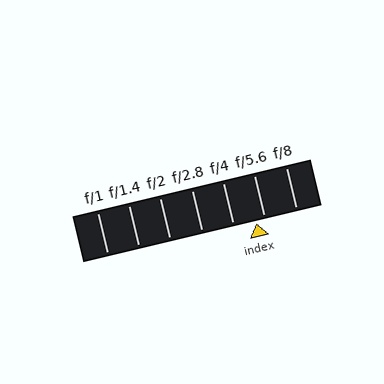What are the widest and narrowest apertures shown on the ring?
The widest aperture shown is f/1 and the narrowest is f/8.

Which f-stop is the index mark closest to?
The index mark is closest to f/5.6.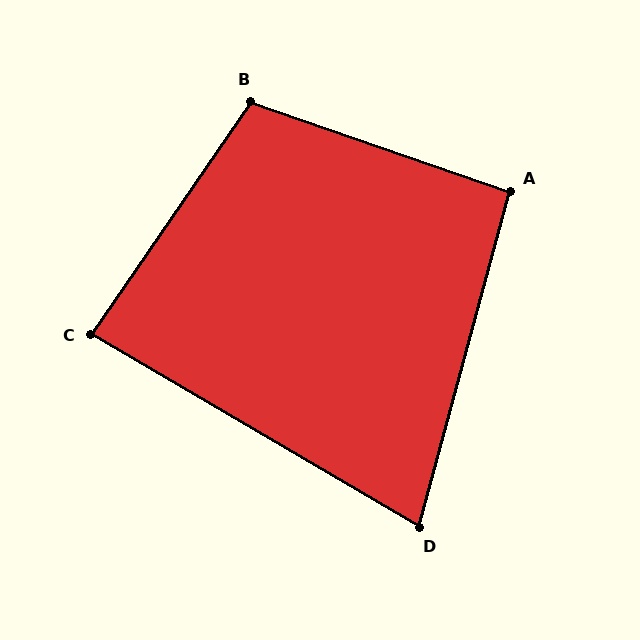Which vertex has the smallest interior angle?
D, at approximately 75 degrees.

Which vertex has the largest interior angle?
B, at approximately 105 degrees.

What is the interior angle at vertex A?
Approximately 94 degrees (approximately right).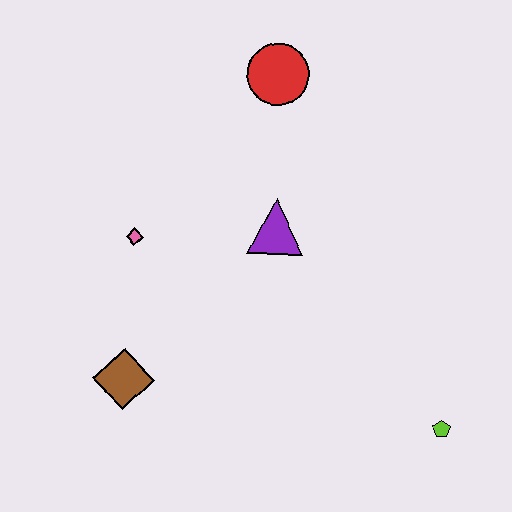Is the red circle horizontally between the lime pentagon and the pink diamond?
Yes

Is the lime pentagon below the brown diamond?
Yes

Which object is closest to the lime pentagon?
The purple triangle is closest to the lime pentagon.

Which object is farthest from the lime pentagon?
The red circle is farthest from the lime pentagon.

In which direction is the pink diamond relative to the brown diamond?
The pink diamond is above the brown diamond.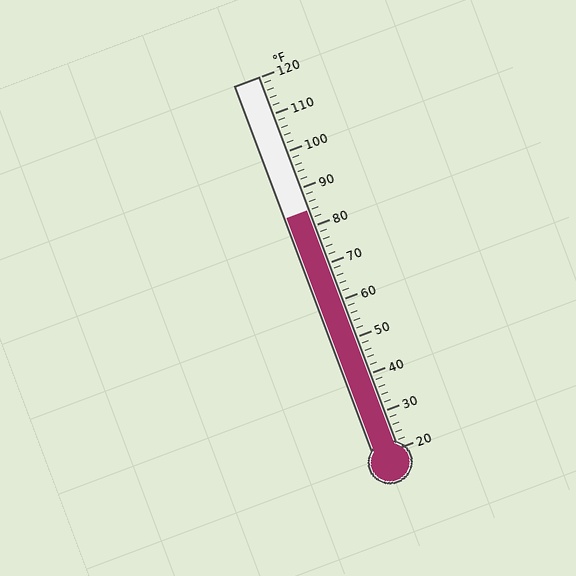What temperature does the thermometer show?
The thermometer shows approximately 84°F.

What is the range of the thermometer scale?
The thermometer scale ranges from 20°F to 120°F.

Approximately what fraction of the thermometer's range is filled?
The thermometer is filled to approximately 65% of its range.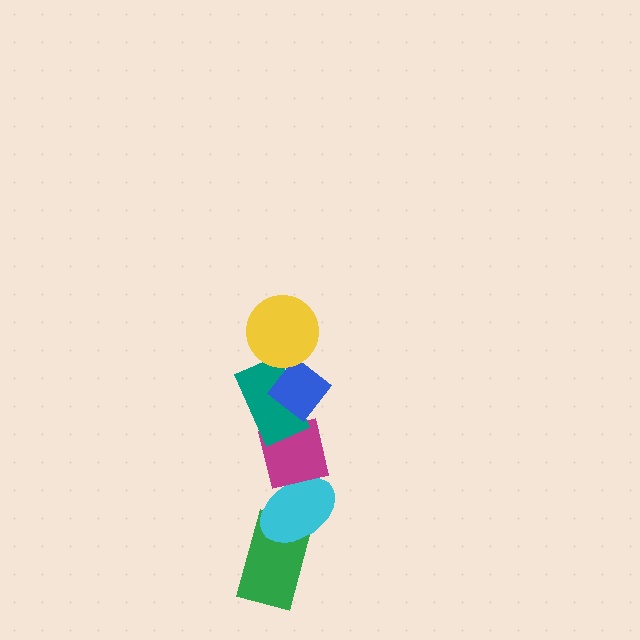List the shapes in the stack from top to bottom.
From top to bottom: the yellow circle, the blue diamond, the teal rectangle, the magenta square, the cyan ellipse, the green rectangle.